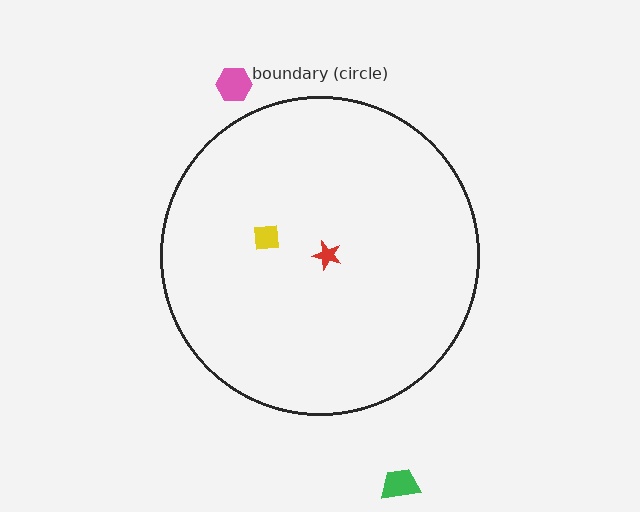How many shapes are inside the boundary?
2 inside, 2 outside.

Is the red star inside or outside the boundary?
Inside.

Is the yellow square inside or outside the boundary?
Inside.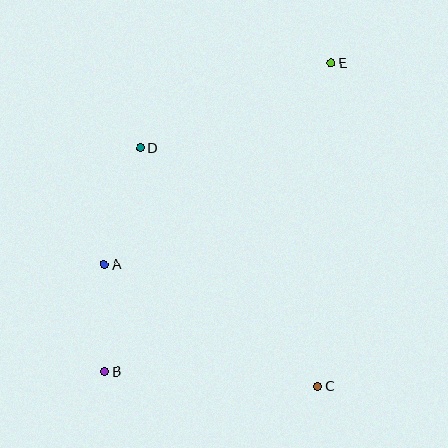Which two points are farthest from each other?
Points B and E are farthest from each other.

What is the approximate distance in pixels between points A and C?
The distance between A and C is approximately 246 pixels.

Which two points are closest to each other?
Points A and B are closest to each other.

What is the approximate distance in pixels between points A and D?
The distance between A and D is approximately 122 pixels.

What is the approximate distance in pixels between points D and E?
The distance between D and E is approximately 209 pixels.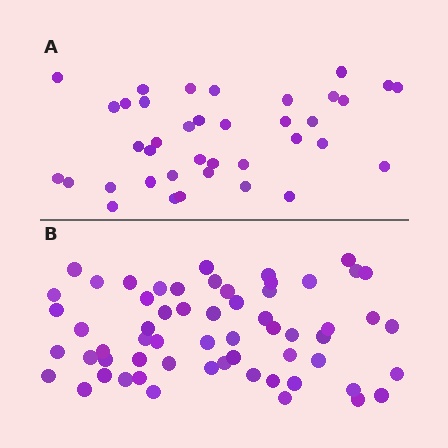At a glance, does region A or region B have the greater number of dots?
Region B (the bottom region) has more dots.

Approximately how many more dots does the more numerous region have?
Region B has approximately 20 more dots than region A.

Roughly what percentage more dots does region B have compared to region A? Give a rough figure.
About 60% more.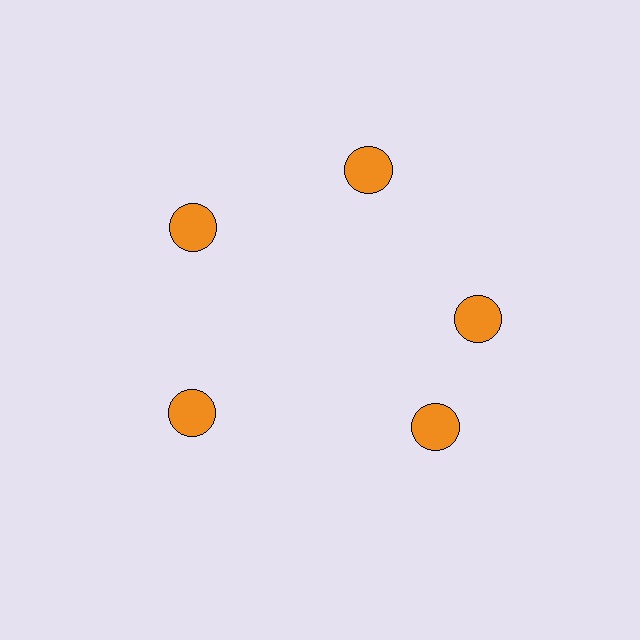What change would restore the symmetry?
The symmetry would be restored by rotating it back into even spacing with its neighbors so that all 5 circles sit at equal angles and equal distance from the center.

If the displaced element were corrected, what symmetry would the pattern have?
It would have 5-fold rotational symmetry — the pattern would map onto itself every 72 degrees.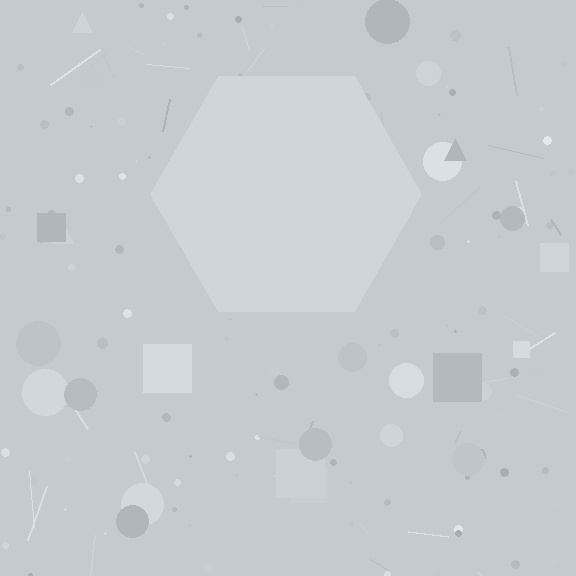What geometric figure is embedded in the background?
A hexagon is embedded in the background.